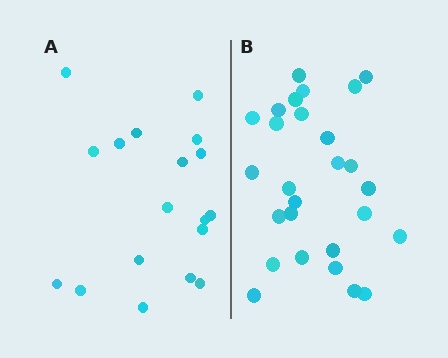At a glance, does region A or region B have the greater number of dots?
Region B (the right region) has more dots.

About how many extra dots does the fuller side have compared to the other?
Region B has roughly 8 or so more dots than region A.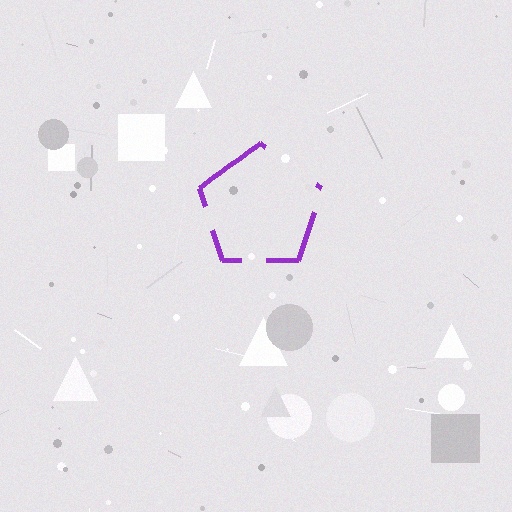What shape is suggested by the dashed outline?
The dashed outline suggests a pentagon.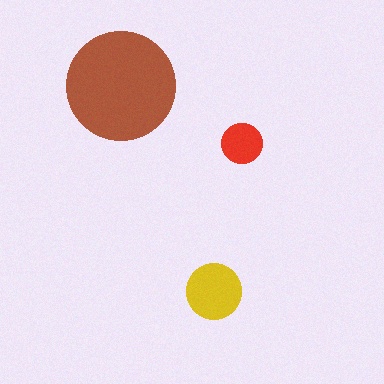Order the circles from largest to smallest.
the brown one, the yellow one, the red one.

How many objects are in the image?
There are 3 objects in the image.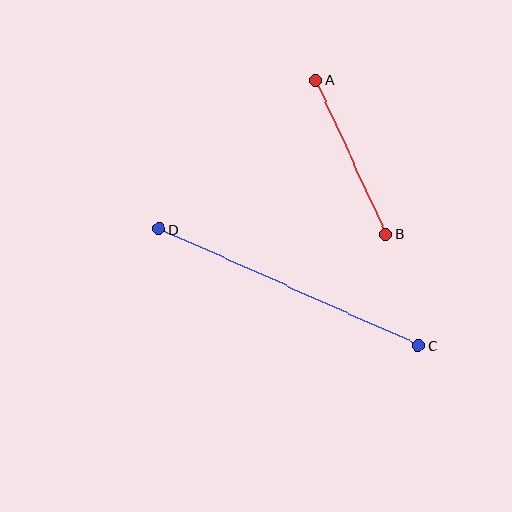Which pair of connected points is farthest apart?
Points C and D are farthest apart.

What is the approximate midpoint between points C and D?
The midpoint is at approximately (289, 287) pixels.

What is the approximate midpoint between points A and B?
The midpoint is at approximately (351, 157) pixels.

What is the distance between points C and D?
The distance is approximately 284 pixels.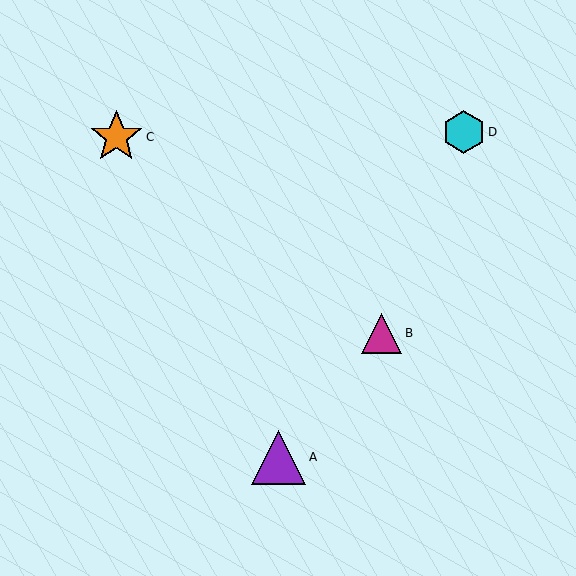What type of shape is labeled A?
Shape A is a purple triangle.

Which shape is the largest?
The purple triangle (labeled A) is the largest.